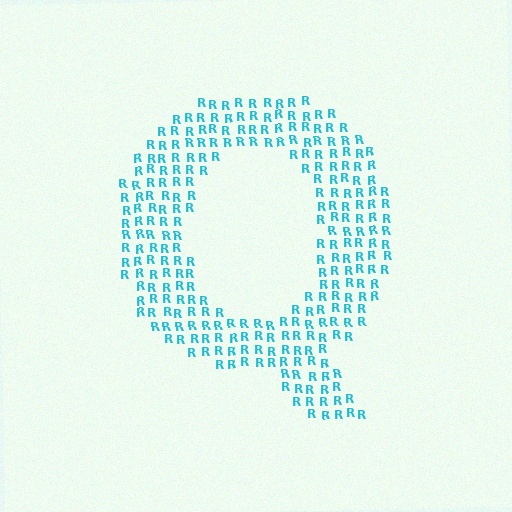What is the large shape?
The large shape is the letter Q.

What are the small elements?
The small elements are letter R's.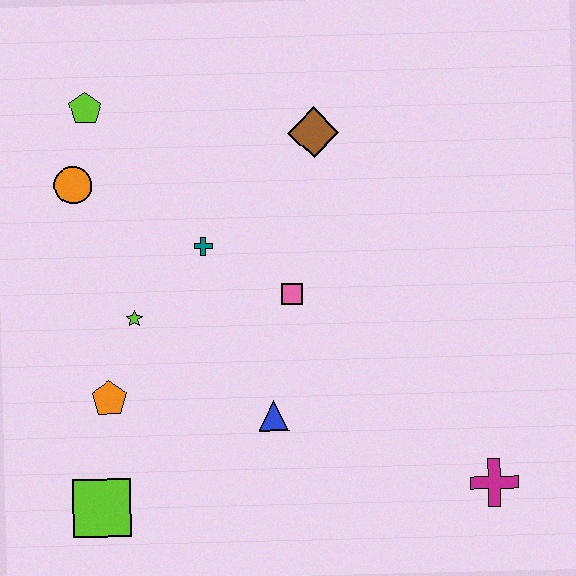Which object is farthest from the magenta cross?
The lime pentagon is farthest from the magenta cross.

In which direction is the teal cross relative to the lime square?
The teal cross is above the lime square.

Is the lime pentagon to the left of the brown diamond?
Yes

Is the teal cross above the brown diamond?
No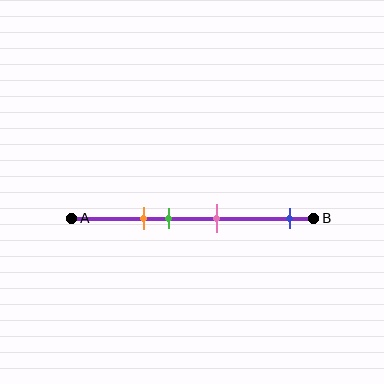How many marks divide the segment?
There are 4 marks dividing the segment.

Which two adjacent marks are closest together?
The orange and green marks are the closest adjacent pair.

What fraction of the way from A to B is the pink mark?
The pink mark is approximately 60% (0.6) of the way from A to B.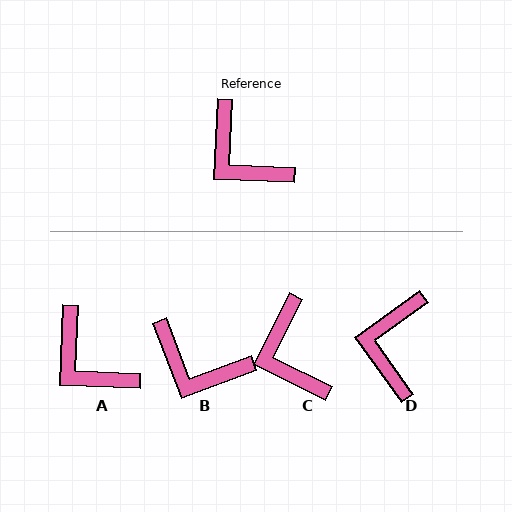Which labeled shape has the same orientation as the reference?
A.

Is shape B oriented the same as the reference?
No, it is off by about 23 degrees.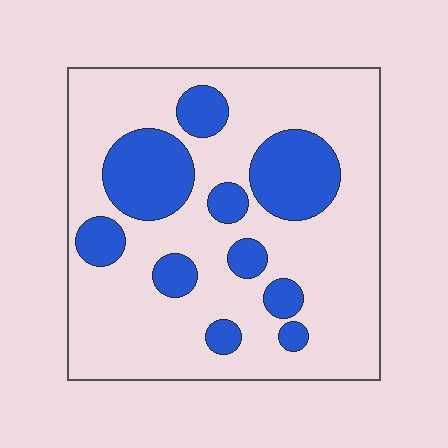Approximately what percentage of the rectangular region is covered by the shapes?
Approximately 25%.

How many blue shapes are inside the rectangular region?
10.